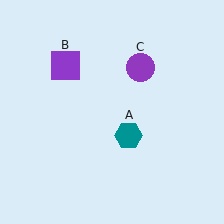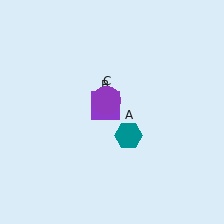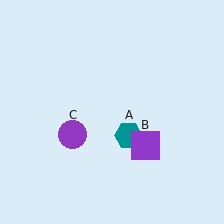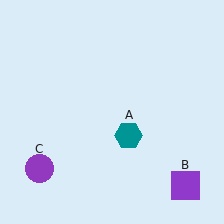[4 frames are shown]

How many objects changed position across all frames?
2 objects changed position: purple square (object B), purple circle (object C).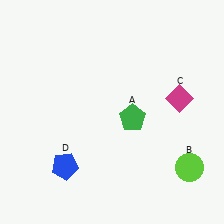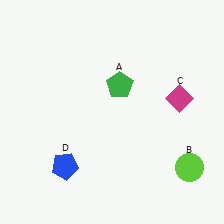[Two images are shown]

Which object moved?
The green pentagon (A) moved up.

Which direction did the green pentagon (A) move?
The green pentagon (A) moved up.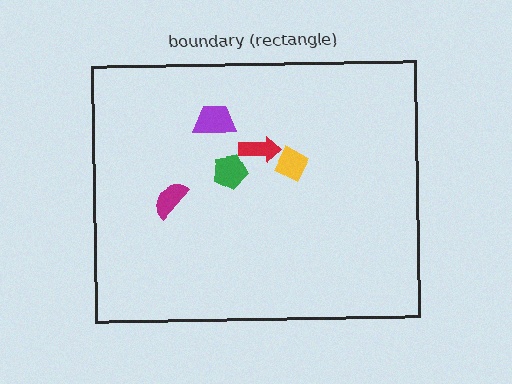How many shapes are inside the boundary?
5 inside, 0 outside.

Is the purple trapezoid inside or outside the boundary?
Inside.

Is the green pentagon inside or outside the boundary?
Inside.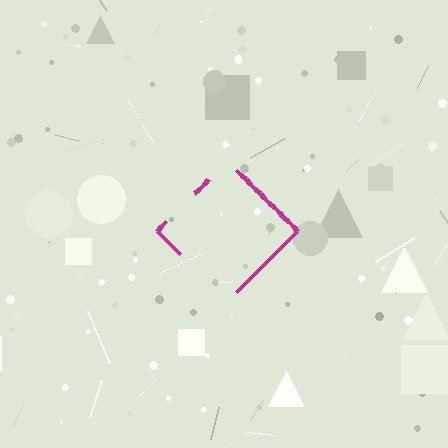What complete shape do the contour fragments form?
The contour fragments form a diamond.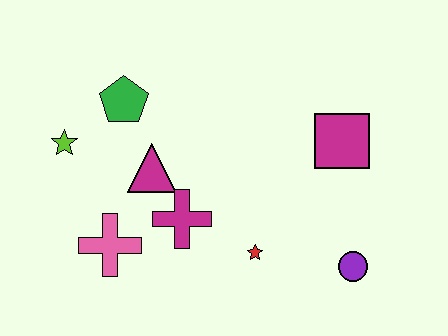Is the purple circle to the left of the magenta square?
No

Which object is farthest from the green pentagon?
The purple circle is farthest from the green pentagon.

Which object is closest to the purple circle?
The red star is closest to the purple circle.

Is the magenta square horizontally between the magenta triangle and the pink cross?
No